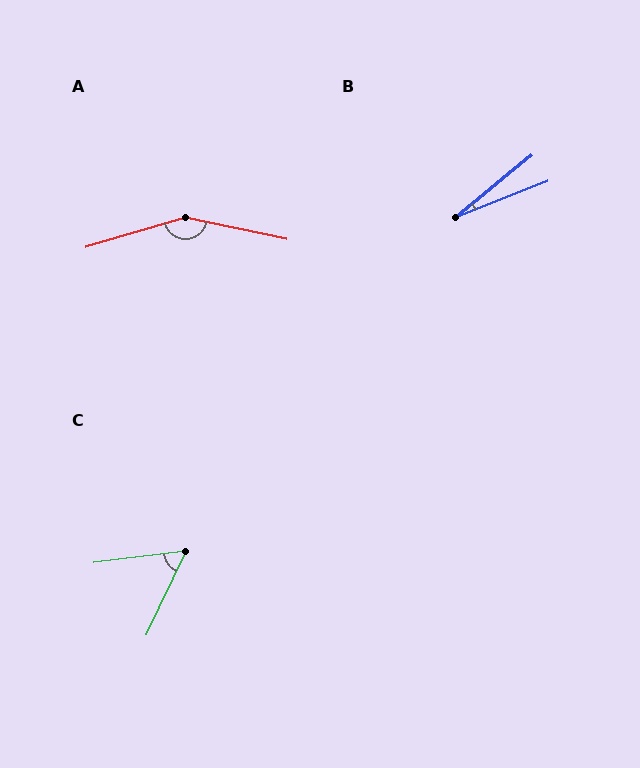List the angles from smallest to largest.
B (18°), C (57°), A (152°).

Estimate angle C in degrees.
Approximately 57 degrees.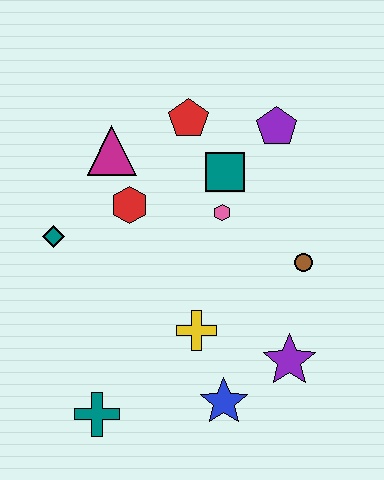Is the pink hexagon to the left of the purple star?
Yes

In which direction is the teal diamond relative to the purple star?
The teal diamond is to the left of the purple star.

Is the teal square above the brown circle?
Yes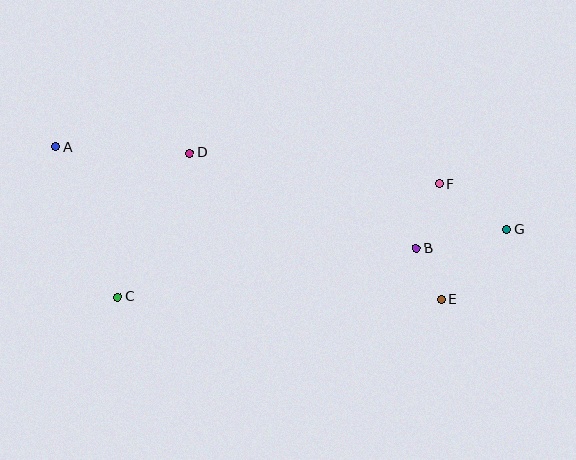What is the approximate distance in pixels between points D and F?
The distance between D and F is approximately 252 pixels.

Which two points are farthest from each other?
Points A and G are farthest from each other.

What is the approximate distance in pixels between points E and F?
The distance between E and F is approximately 116 pixels.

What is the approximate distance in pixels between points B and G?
The distance between B and G is approximately 93 pixels.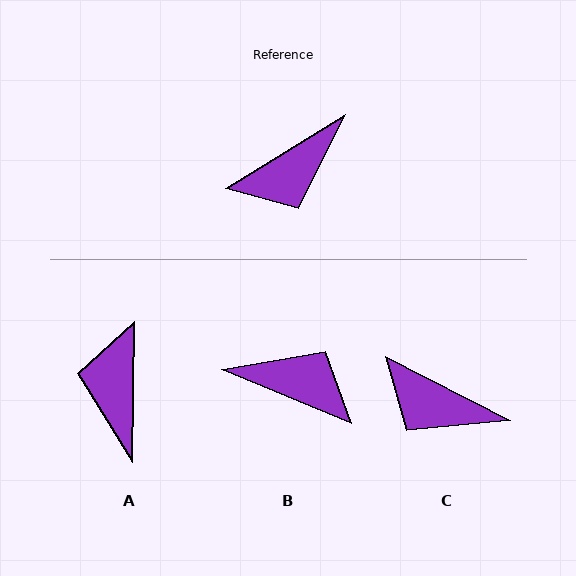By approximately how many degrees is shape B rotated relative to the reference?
Approximately 126 degrees counter-clockwise.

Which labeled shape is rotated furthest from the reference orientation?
B, about 126 degrees away.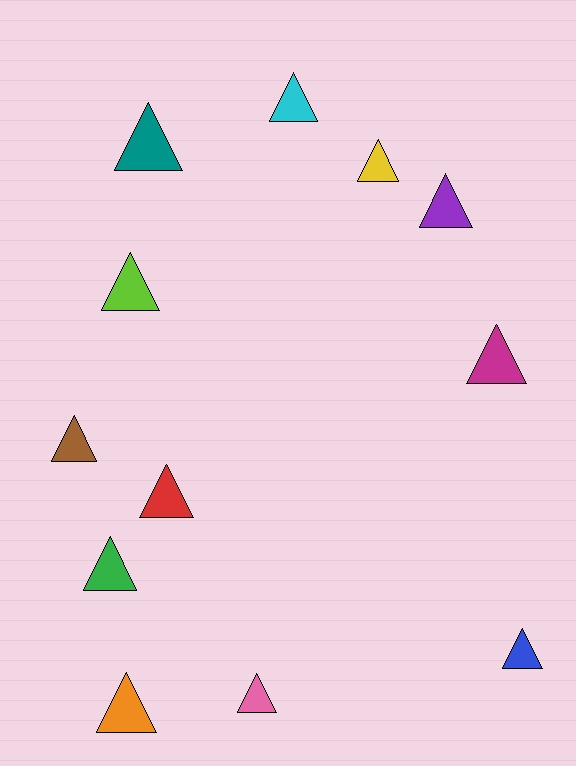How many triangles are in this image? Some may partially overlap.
There are 12 triangles.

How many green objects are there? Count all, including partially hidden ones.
There is 1 green object.